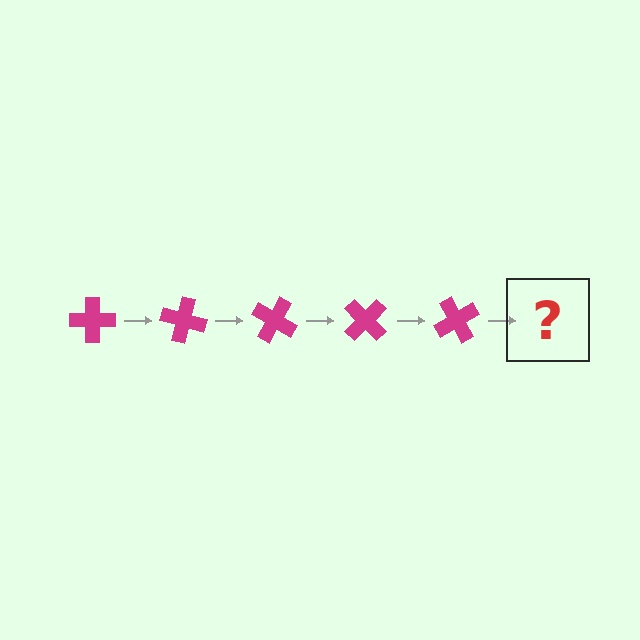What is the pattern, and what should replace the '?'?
The pattern is that the cross rotates 15 degrees each step. The '?' should be a magenta cross rotated 75 degrees.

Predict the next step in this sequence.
The next step is a magenta cross rotated 75 degrees.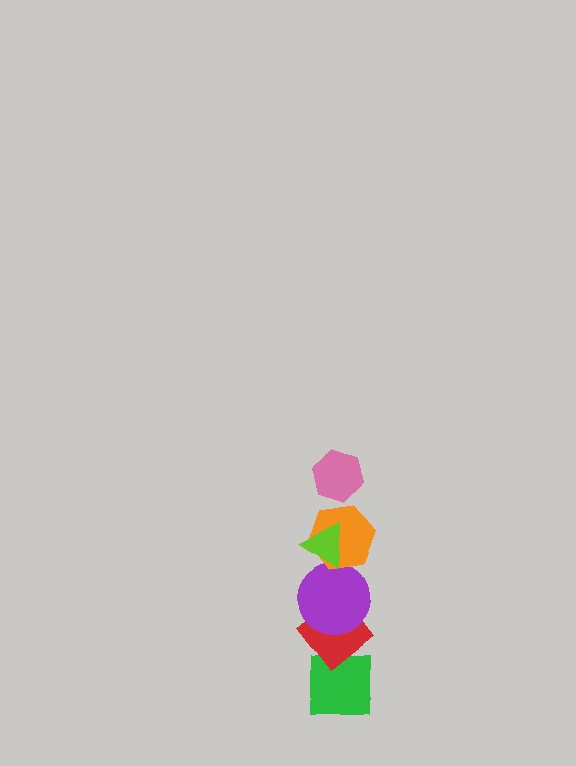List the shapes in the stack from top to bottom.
From top to bottom: the pink hexagon, the lime triangle, the orange hexagon, the purple circle, the red diamond, the green square.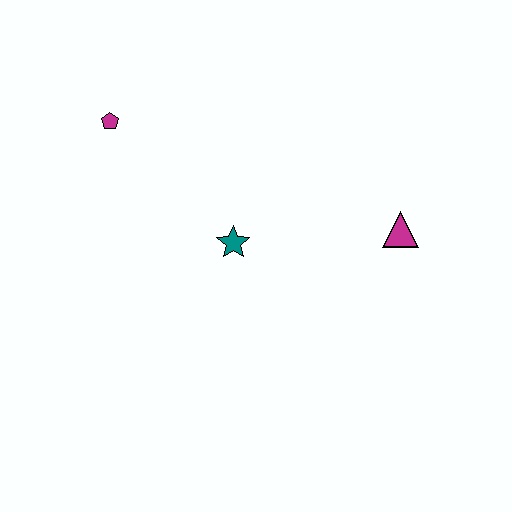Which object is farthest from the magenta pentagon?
The magenta triangle is farthest from the magenta pentagon.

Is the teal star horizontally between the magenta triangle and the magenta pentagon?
Yes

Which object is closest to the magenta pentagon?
The teal star is closest to the magenta pentagon.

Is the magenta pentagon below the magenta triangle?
No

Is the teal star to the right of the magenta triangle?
No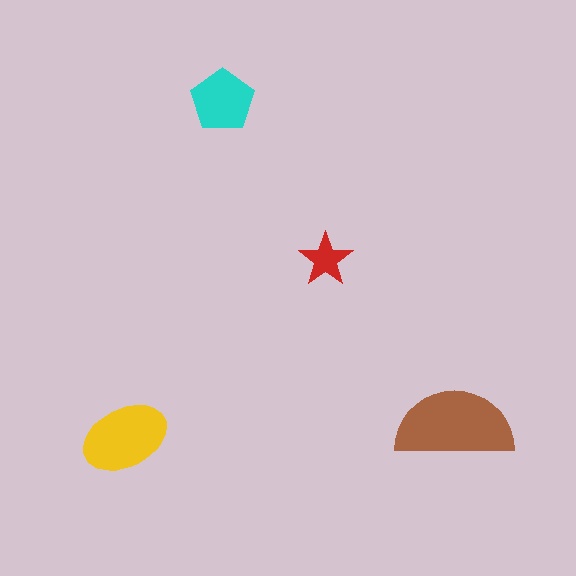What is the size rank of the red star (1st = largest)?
4th.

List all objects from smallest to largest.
The red star, the cyan pentagon, the yellow ellipse, the brown semicircle.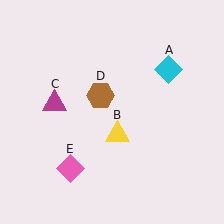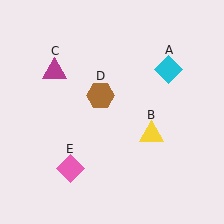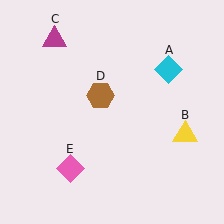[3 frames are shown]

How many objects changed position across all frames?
2 objects changed position: yellow triangle (object B), magenta triangle (object C).